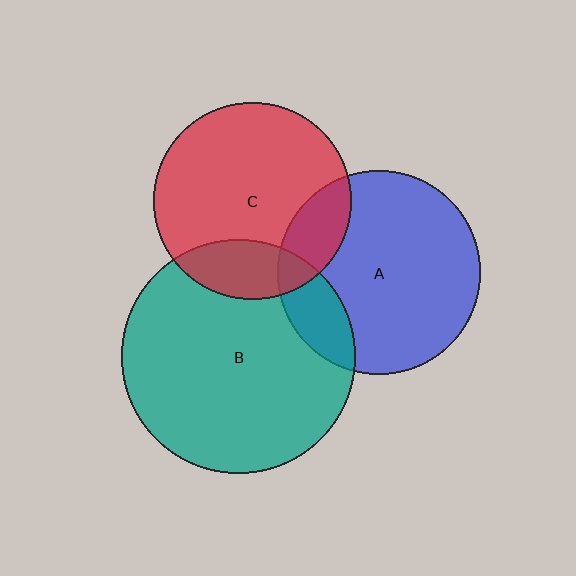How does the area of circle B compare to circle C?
Approximately 1.4 times.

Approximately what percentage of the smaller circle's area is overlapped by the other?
Approximately 15%.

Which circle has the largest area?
Circle B (teal).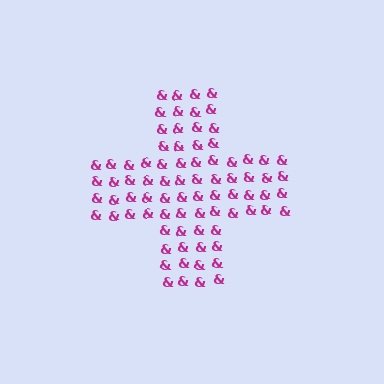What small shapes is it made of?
It is made of small ampersands.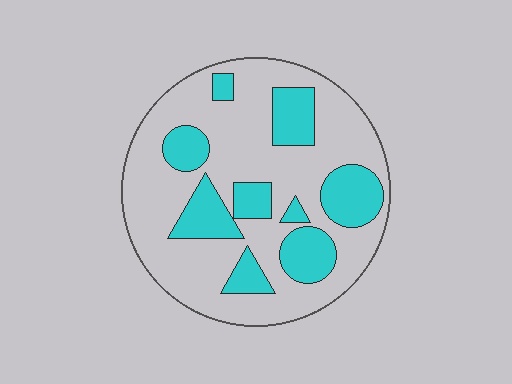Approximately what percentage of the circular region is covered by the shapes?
Approximately 30%.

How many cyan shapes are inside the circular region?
9.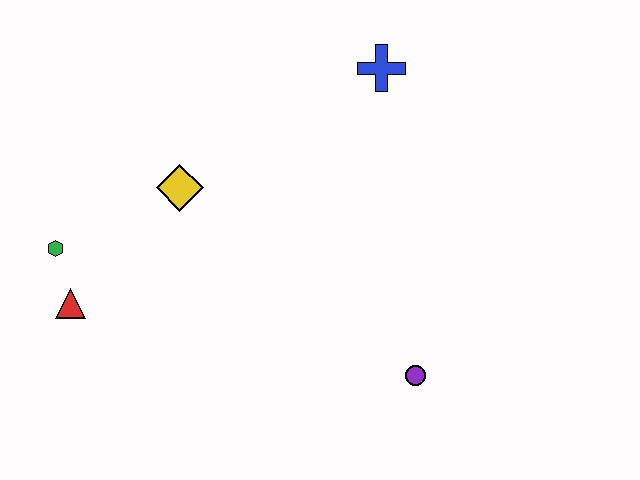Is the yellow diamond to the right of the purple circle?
No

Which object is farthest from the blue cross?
The red triangle is farthest from the blue cross.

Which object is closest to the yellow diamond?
The green hexagon is closest to the yellow diamond.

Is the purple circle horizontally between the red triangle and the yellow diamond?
No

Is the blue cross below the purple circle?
No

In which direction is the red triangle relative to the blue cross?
The red triangle is to the left of the blue cross.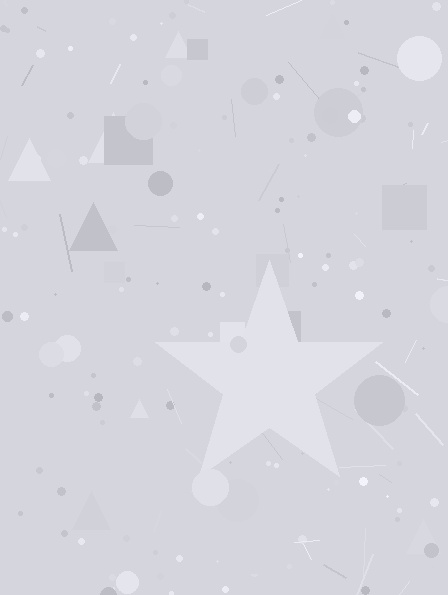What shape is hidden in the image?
A star is hidden in the image.